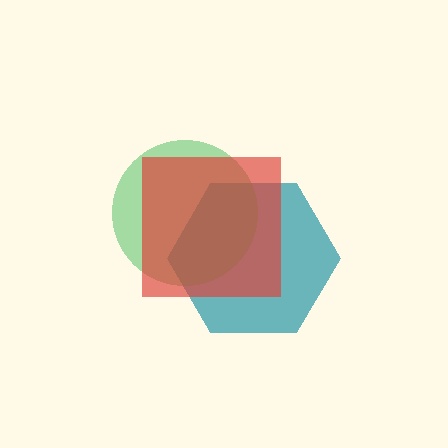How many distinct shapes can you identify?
There are 3 distinct shapes: a teal hexagon, a green circle, a red square.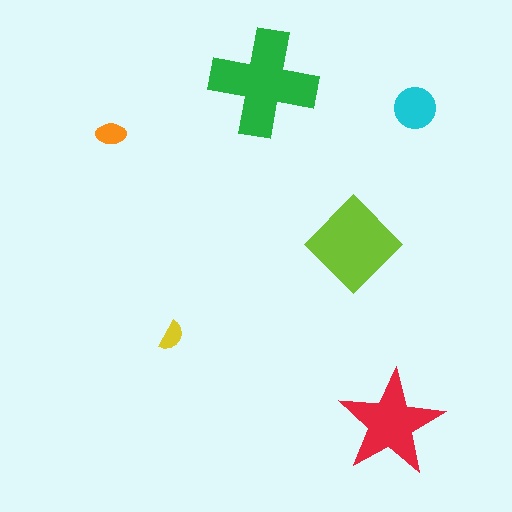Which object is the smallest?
The yellow semicircle.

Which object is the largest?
The green cross.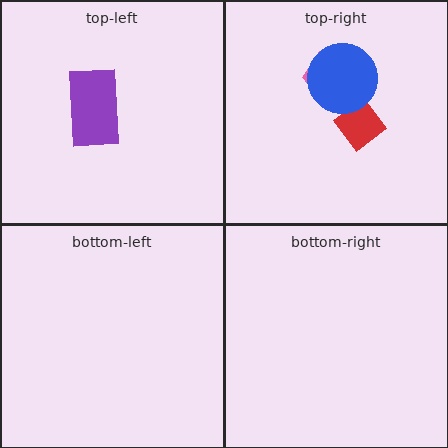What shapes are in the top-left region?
The purple rectangle.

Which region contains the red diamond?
The top-right region.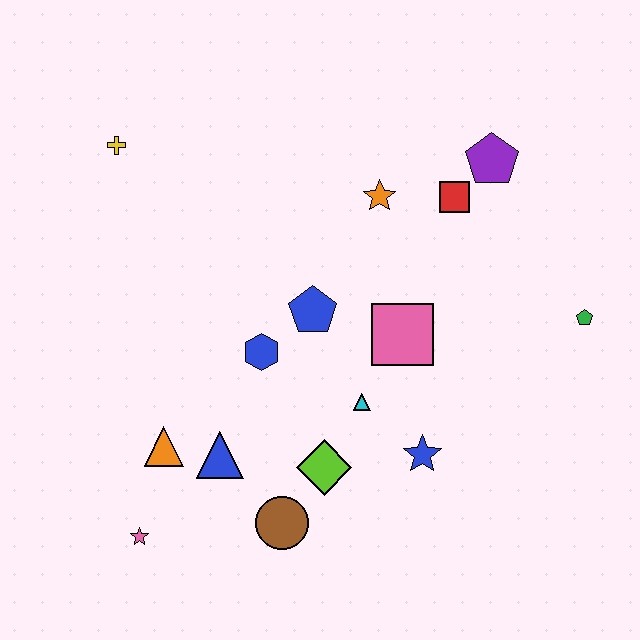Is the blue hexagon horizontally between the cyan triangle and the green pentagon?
No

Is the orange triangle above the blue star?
Yes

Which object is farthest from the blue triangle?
The purple pentagon is farthest from the blue triangle.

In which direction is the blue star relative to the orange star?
The blue star is below the orange star.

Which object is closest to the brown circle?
The lime diamond is closest to the brown circle.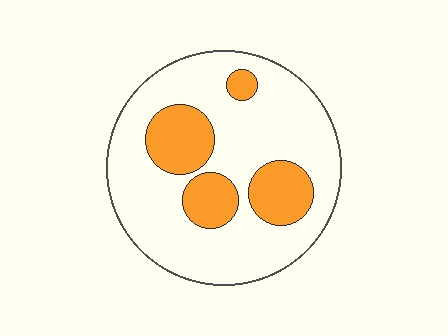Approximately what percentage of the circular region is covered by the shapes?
Approximately 25%.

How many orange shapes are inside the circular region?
4.